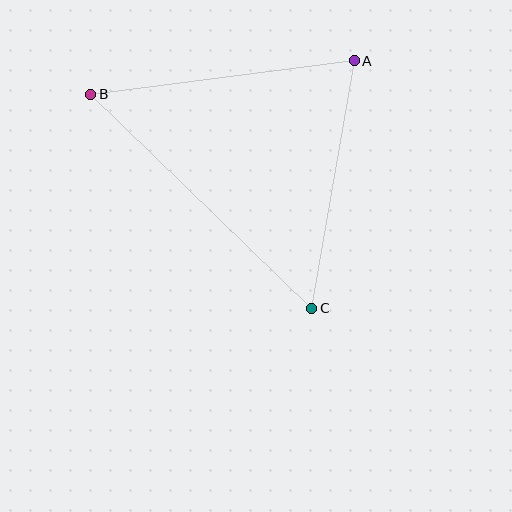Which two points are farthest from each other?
Points B and C are farthest from each other.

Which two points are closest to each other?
Points A and C are closest to each other.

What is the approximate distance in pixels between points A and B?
The distance between A and B is approximately 266 pixels.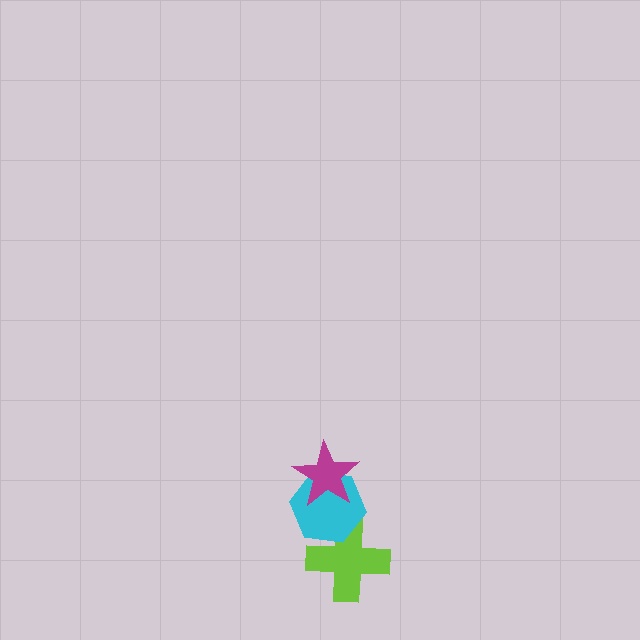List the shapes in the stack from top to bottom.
From top to bottom: the magenta star, the cyan hexagon, the lime cross.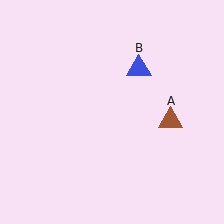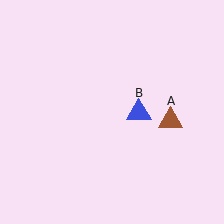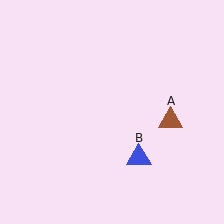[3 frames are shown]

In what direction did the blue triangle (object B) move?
The blue triangle (object B) moved down.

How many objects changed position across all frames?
1 object changed position: blue triangle (object B).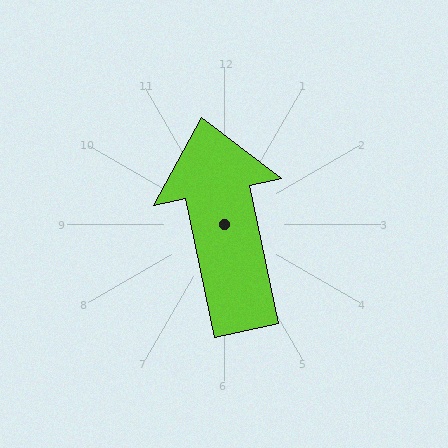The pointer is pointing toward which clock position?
Roughly 12 o'clock.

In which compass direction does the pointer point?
North.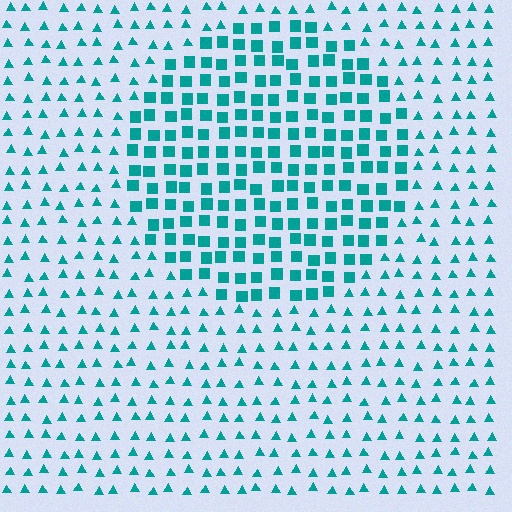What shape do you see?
I see a circle.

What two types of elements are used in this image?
The image uses squares inside the circle region and triangles outside it.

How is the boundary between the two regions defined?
The boundary is defined by a change in element shape: squares inside vs. triangles outside. All elements share the same color and spacing.